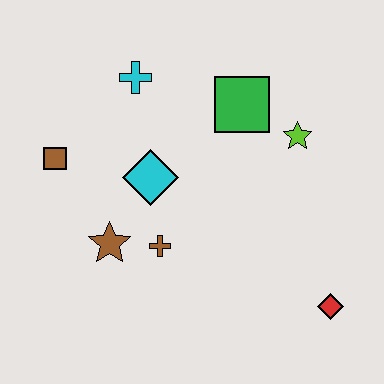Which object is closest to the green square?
The lime star is closest to the green square.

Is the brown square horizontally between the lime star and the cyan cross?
No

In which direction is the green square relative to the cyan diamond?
The green square is to the right of the cyan diamond.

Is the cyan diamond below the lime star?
Yes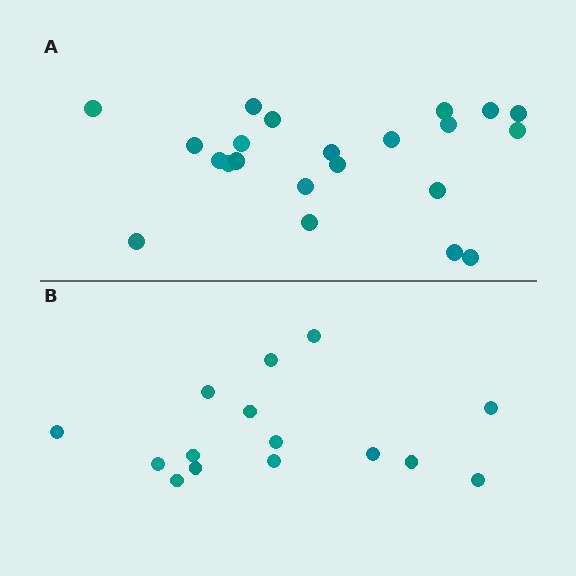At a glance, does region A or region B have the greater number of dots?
Region A (the top region) has more dots.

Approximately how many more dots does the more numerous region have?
Region A has roughly 8 or so more dots than region B.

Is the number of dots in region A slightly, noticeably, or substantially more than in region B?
Region A has substantially more. The ratio is roughly 1.5 to 1.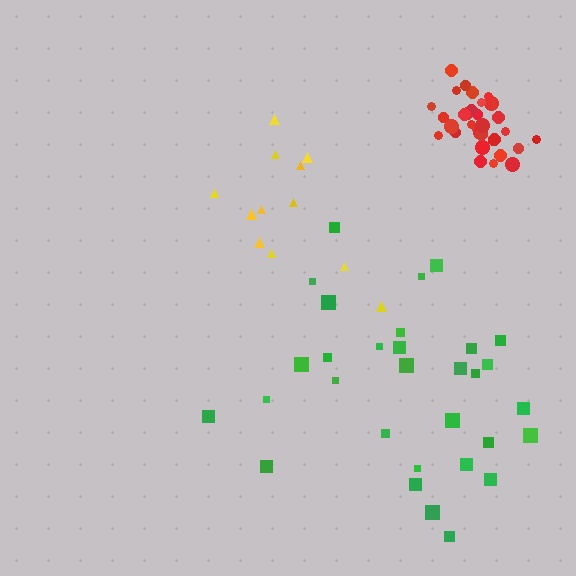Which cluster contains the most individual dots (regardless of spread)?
Red (33).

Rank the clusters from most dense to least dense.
red, green, yellow.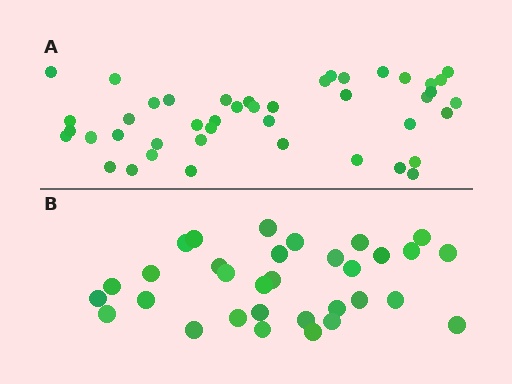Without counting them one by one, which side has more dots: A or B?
Region A (the top region) has more dots.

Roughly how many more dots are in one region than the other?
Region A has roughly 12 or so more dots than region B.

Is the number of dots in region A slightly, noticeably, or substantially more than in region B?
Region A has noticeably more, but not dramatically so. The ratio is roughly 1.4 to 1.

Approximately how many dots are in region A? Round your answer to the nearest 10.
About 40 dots. (The exact count is 44, which rounds to 40.)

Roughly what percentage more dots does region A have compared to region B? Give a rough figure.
About 40% more.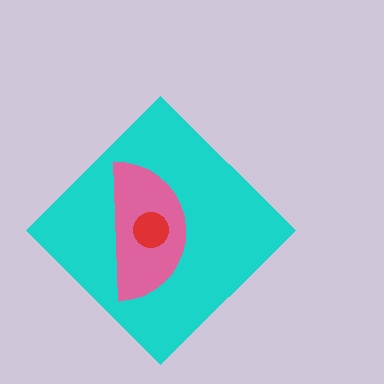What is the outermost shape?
The cyan diamond.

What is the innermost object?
The red circle.